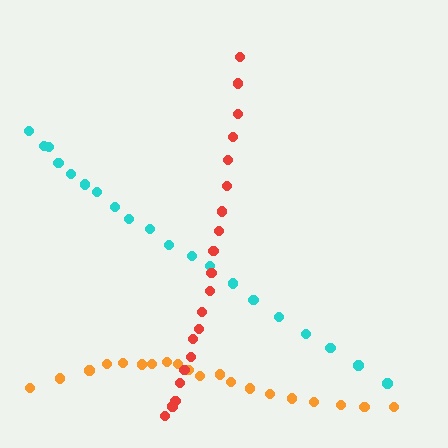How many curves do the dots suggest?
There are 3 distinct paths.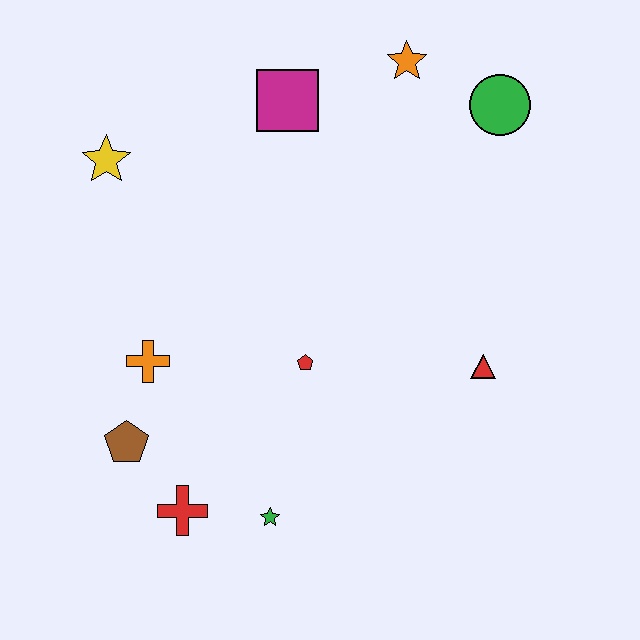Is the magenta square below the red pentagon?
No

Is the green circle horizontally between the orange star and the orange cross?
No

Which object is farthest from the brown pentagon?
The green circle is farthest from the brown pentagon.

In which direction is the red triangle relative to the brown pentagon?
The red triangle is to the right of the brown pentagon.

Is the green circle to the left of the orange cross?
No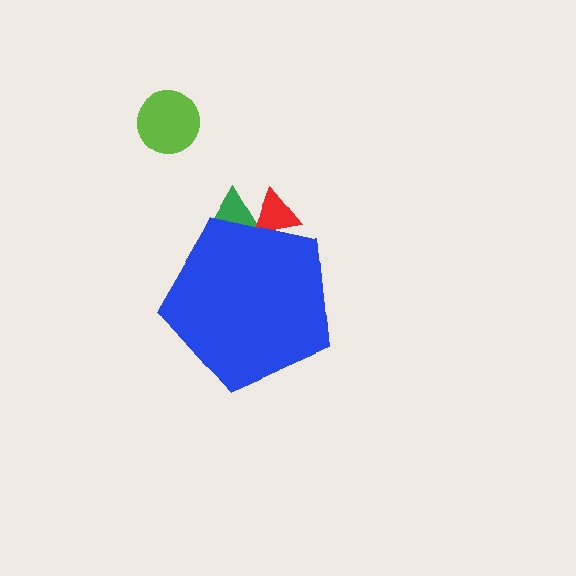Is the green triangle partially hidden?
Yes, the green triangle is partially hidden behind the blue pentagon.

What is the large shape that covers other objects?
A blue pentagon.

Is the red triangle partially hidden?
Yes, the red triangle is partially hidden behind the blue pentagon.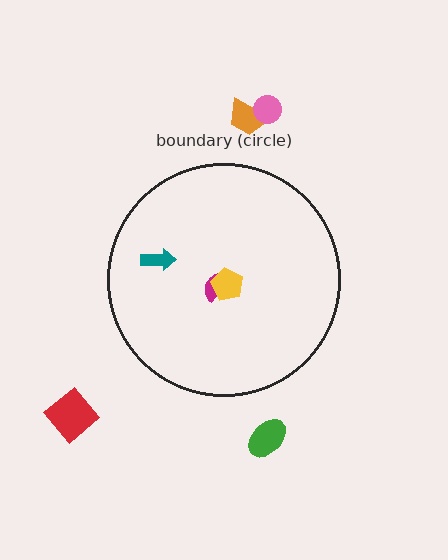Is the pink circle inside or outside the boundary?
Outside.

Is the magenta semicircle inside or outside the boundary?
Inside.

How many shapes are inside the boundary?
3 inside, 4 outside.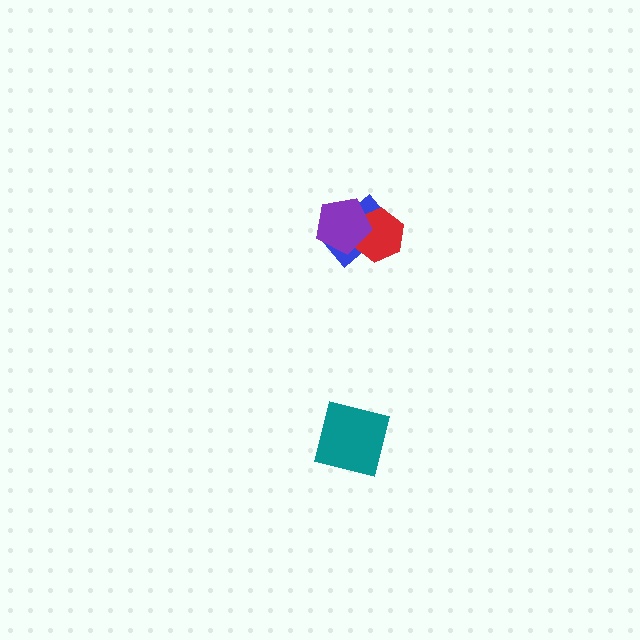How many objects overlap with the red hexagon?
2 objects overlap with the red hexagon.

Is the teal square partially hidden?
No, no other shape covers it.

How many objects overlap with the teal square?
0 objects overlap with the teal square.